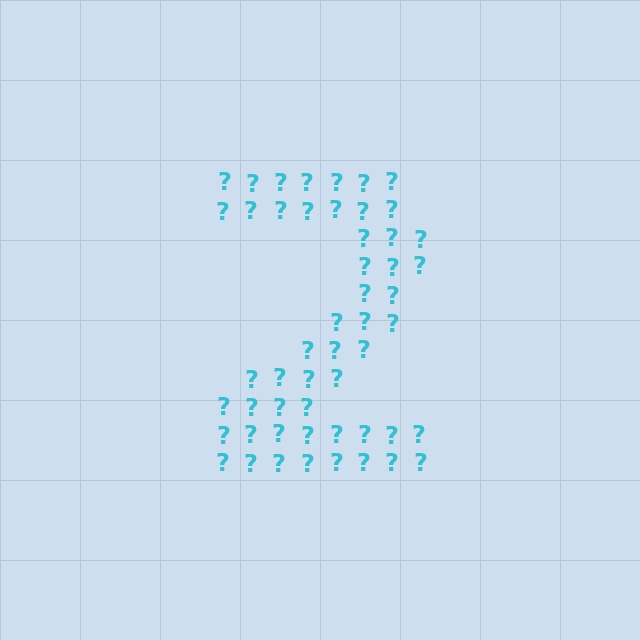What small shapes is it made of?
It is made of small question marks.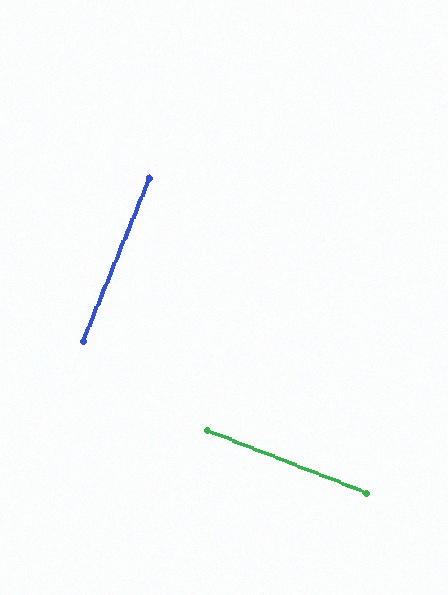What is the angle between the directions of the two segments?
Approximately 89 degrees.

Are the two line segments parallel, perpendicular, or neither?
Perpendicular — they meet at approximately 89°.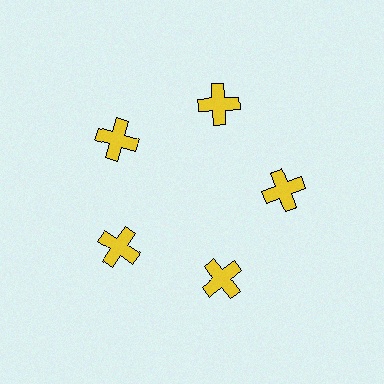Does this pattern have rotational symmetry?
Yes, this pattern has 5-fold rotational symmetry. It looks the same after rotating 72 degrees around the center.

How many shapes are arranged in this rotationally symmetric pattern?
There are 5 shapes, arranged in 5 groups of 1.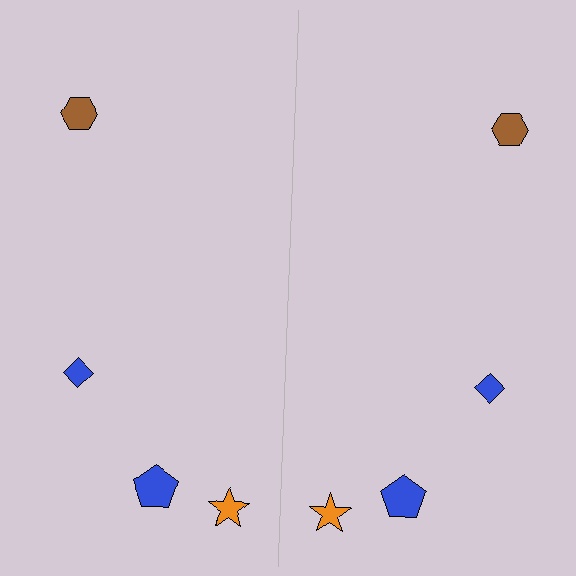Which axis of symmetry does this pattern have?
The pattern has a vertical axis of symmetry running through the center of the image.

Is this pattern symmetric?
Yes, this pattern has bilateral (reflection) symmetry.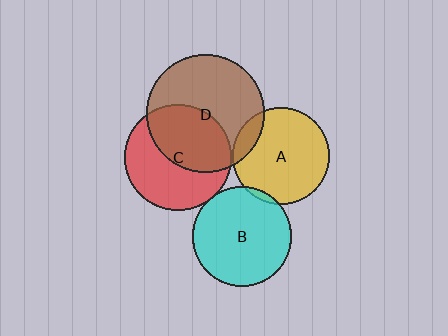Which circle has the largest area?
Circle D (brown).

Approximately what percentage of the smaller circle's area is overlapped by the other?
Approximately 10%.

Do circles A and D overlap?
Yes.